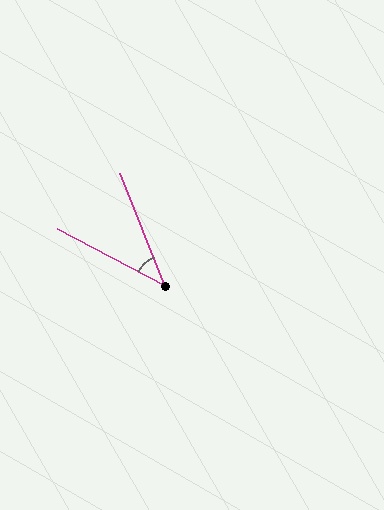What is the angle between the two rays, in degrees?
Approximately 41 degrees.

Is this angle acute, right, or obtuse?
It is acute.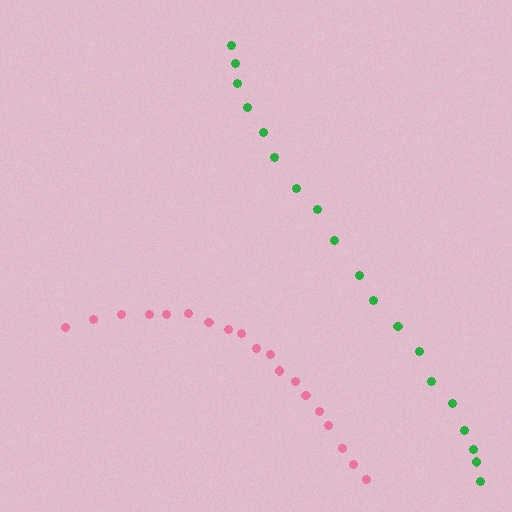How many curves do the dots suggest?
There are 2 distinct paths.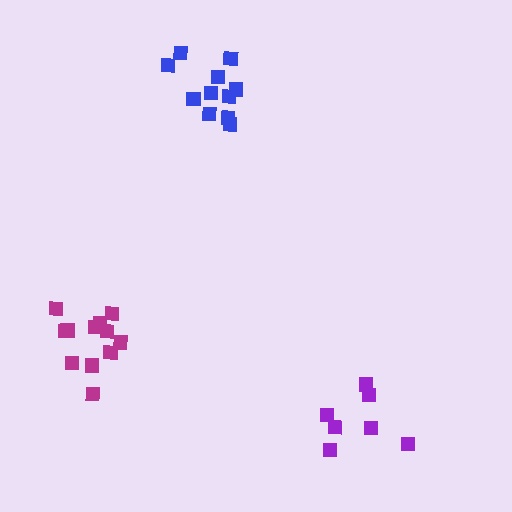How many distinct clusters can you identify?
There are 3 distinct clusters.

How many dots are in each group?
Group 1: 12 dots, Group 2: 12 dots, Group 3: 7 dots (31 total).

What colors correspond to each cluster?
The clusters are colored: magenta, blue, purple.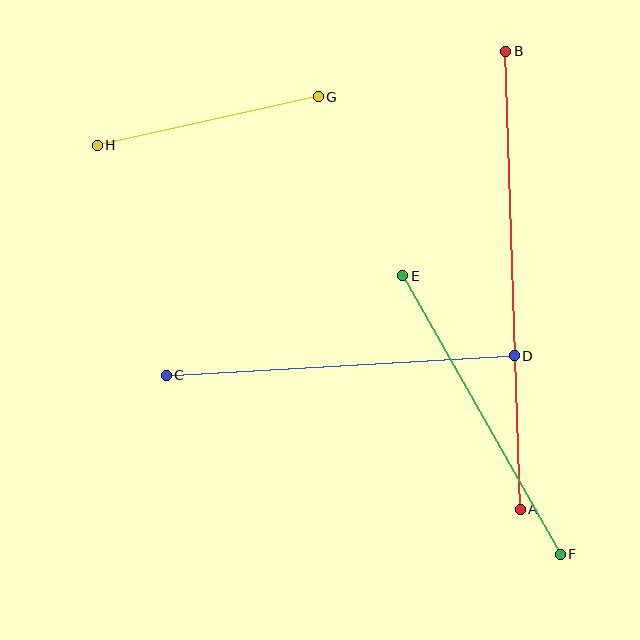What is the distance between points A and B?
The distance is approximately 458 pixels.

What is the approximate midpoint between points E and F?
The midpoint is at approximately (481, 415) pixels.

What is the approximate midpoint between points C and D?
The midpoint is at approximately (340, 366) pixels.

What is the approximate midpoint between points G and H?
The midpoint is at approximately (208, 121) pixels.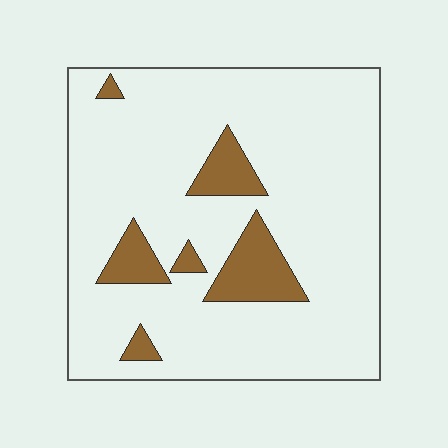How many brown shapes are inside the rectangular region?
6.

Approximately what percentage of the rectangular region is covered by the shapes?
Approximately 15%.